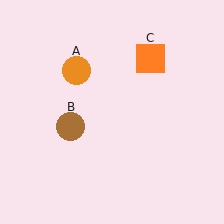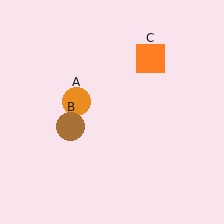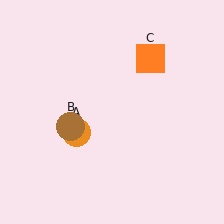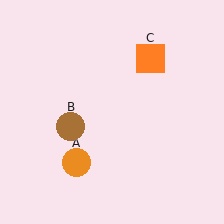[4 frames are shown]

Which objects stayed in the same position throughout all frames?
Brown circle (object B) and orange square (object C) remained stationary.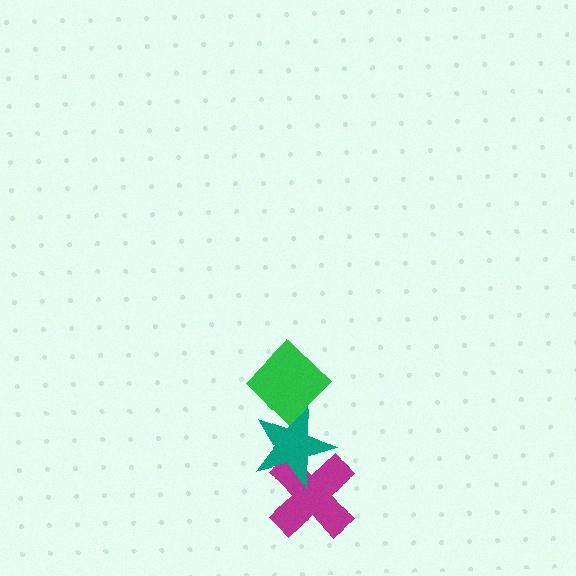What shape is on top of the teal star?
The green diamond is on top of the teal star.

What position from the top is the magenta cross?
The magenta cross is 3rd from the top.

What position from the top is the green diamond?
The green diamond is 1st from the top.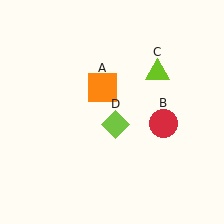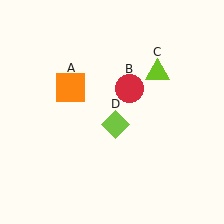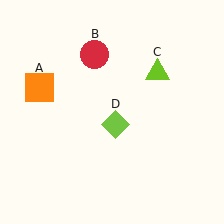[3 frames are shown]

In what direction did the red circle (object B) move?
The red circle (object B) moved up and to the left.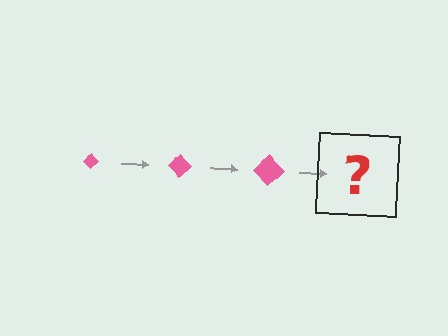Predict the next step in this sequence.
The next step is a pink diamond, larger than the previous one.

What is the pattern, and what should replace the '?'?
The pattern is that the diamond gets progressively larger each step. The '?' should be a pink diamond, larger than the previous one.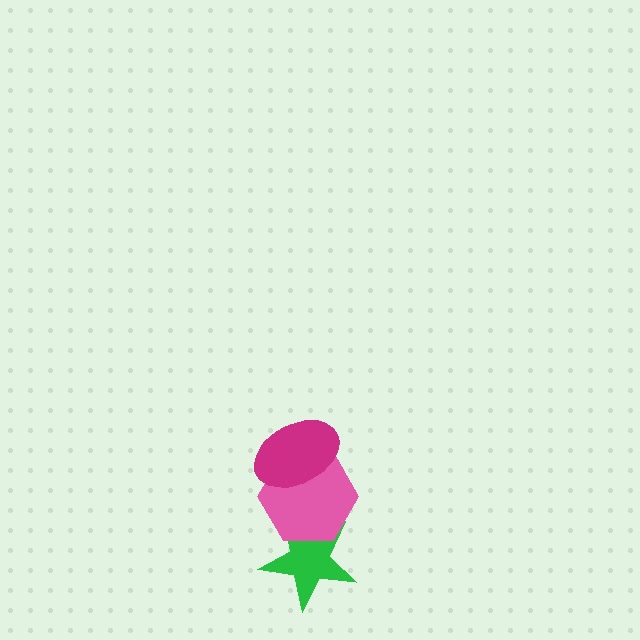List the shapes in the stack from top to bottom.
From top to bottom: the magenta ellipse, the pink hexagon, the green star.